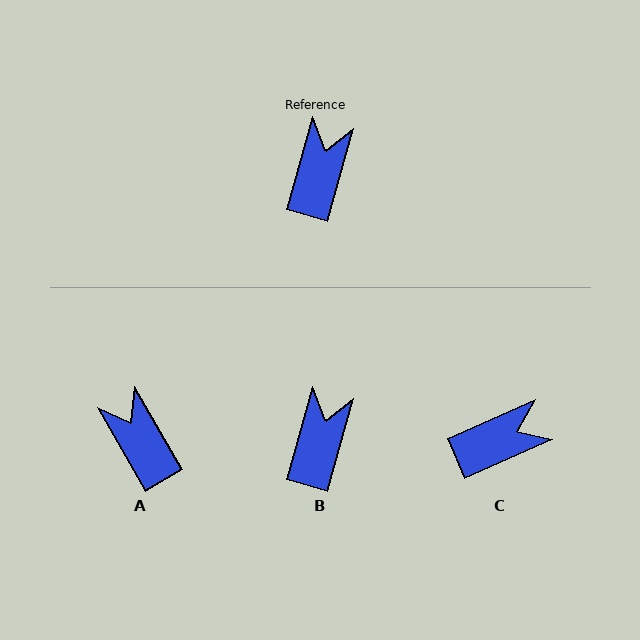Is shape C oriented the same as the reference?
No, it is off by about 50 degrees.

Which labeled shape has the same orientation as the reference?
B.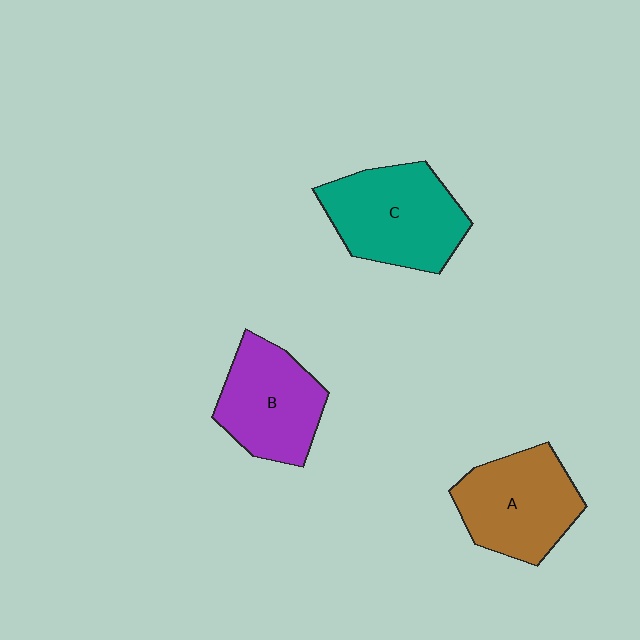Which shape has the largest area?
Shape C (teal).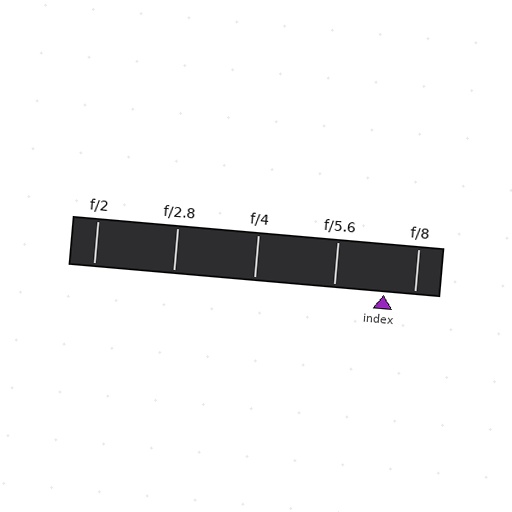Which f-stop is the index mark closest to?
The index mark is closest to f/8.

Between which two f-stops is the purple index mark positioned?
The index mark is between f/5.6 and f/8.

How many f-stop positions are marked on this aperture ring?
There are 5 f-stop positions marked.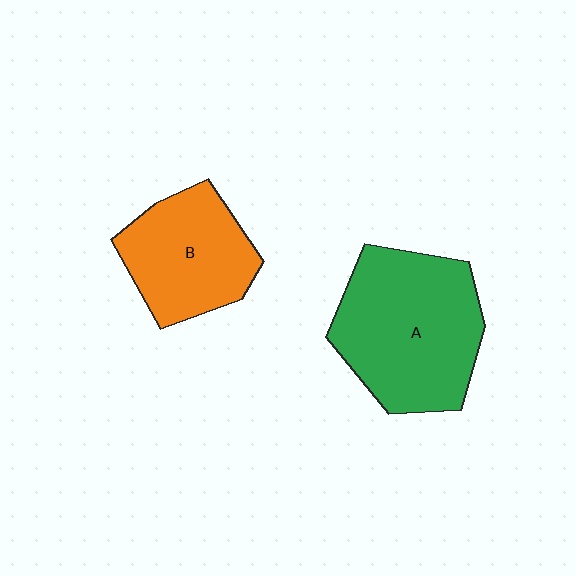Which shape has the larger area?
Shape A (green).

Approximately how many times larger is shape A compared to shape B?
Approximately 1.5 times.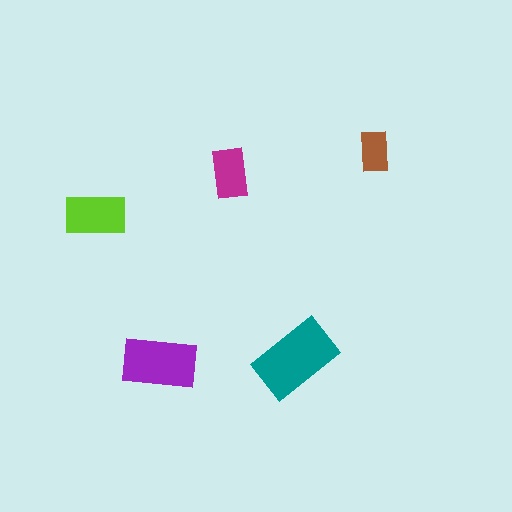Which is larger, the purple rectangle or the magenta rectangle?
The purple one.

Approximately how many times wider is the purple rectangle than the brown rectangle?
About 2 times wider.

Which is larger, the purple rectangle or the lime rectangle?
The purple one.